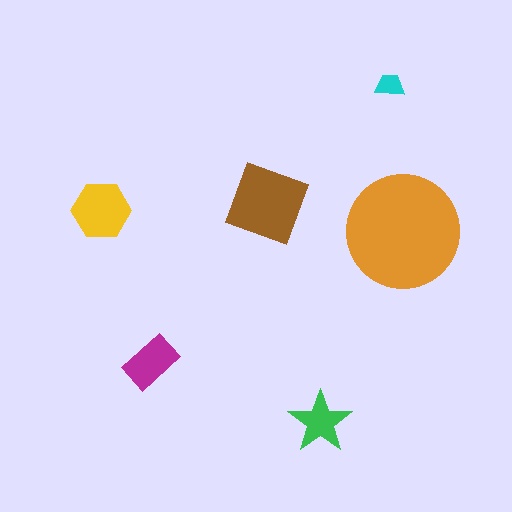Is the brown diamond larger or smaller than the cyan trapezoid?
Larger.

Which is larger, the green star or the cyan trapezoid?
The green star.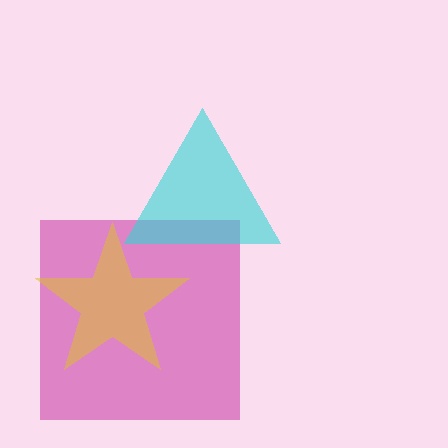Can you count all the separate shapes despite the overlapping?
Yes, there are 3 separate shapes.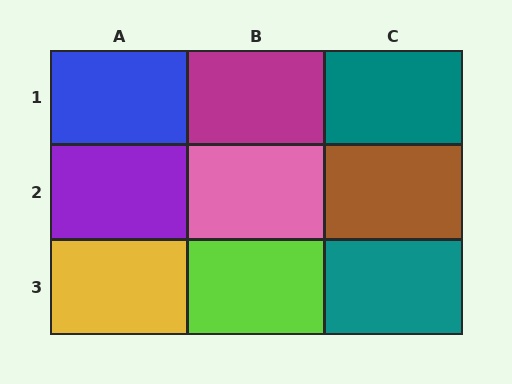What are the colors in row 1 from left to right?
Blue, magenta, teal.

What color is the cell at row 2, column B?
Pink.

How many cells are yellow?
1 cell is yellow.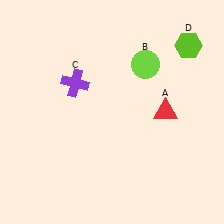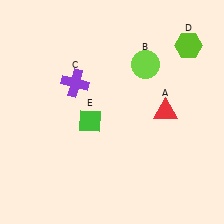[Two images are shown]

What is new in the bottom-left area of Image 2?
A green diamond (E) was added in the bottom-left area of Image 2.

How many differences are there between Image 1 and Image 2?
There is 1 difference between the two images.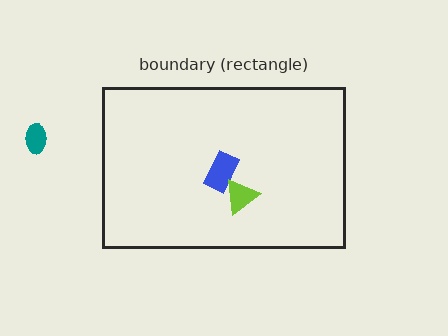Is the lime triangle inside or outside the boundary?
Inside.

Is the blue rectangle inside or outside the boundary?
Inside.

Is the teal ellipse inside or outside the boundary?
Outside.